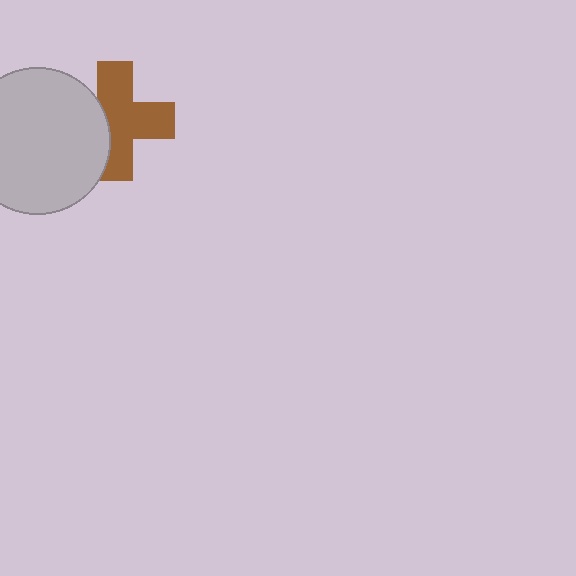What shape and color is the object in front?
The object in front is a light gray circle.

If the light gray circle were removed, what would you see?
You would see the complete brown cross.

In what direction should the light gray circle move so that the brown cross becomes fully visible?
The light gray circle should move left. That is the shortest direction to clear the overlap and leave the brown cross fully visible.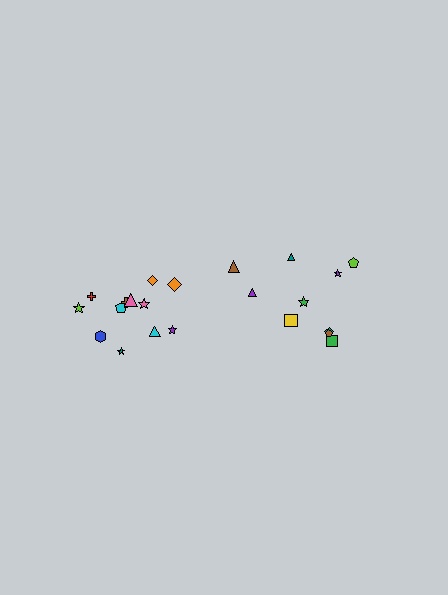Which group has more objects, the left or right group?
The left group.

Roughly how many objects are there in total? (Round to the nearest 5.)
Roughly 20 objects in total.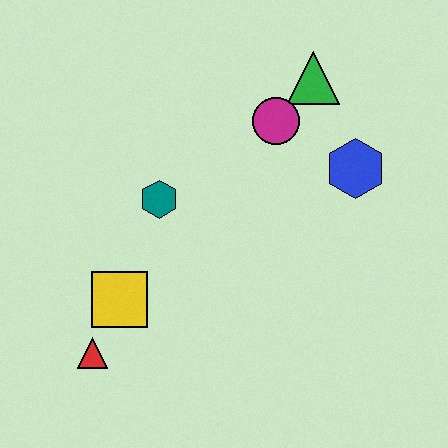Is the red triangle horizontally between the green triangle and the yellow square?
No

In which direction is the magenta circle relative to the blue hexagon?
The magenta circle is to the left of the blue hexagon.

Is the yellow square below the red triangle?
No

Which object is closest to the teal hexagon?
The yellow square is closest to the teal hexagon.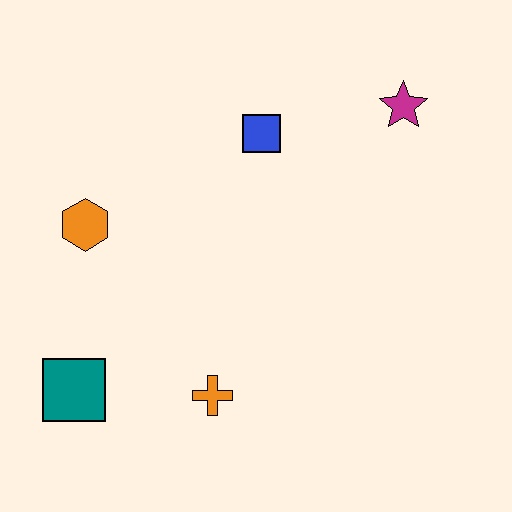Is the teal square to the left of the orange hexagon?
Yes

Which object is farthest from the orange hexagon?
The magenta star is farthest from the orange hexagon.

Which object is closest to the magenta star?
The blue square is closest to the magenta star.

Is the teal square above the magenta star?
No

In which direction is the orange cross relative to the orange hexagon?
The orange cross is below the orange hexagon.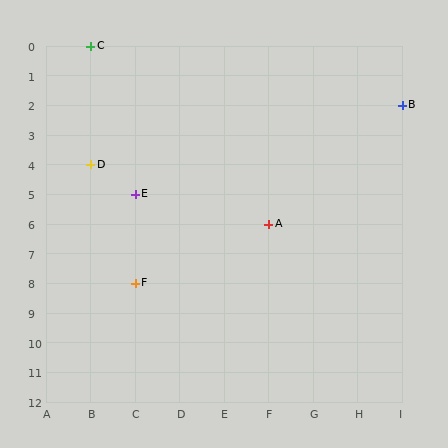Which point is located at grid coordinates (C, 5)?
Point E is at (C, 5).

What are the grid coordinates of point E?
Point E is at grid coordinates (C, 5).